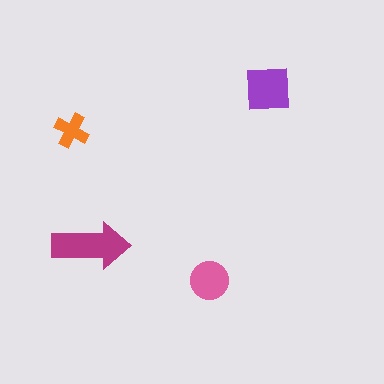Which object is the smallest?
The orange cross.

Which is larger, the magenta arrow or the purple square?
The magenta arrow.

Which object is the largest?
The magenta arrow.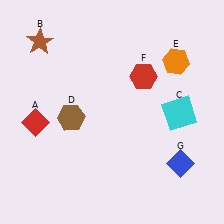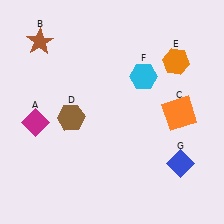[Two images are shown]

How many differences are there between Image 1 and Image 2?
There are 3 differences between the two images.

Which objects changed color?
A changed from red to magenta. C changed from cyan to orange. F changed from red to cyan.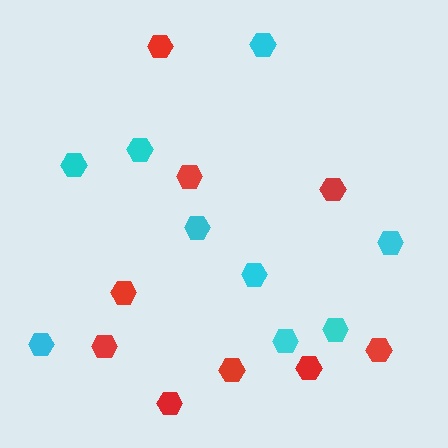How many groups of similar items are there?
There are 2 groups: one group of red hexagons (9) and one group of cyan hexagons (9).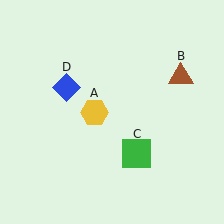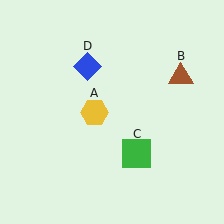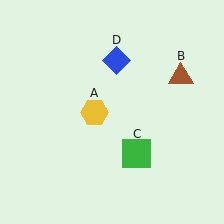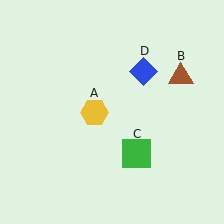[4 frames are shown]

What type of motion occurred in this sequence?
The blue diamond (object D) rotated clockwise around the center of the scene.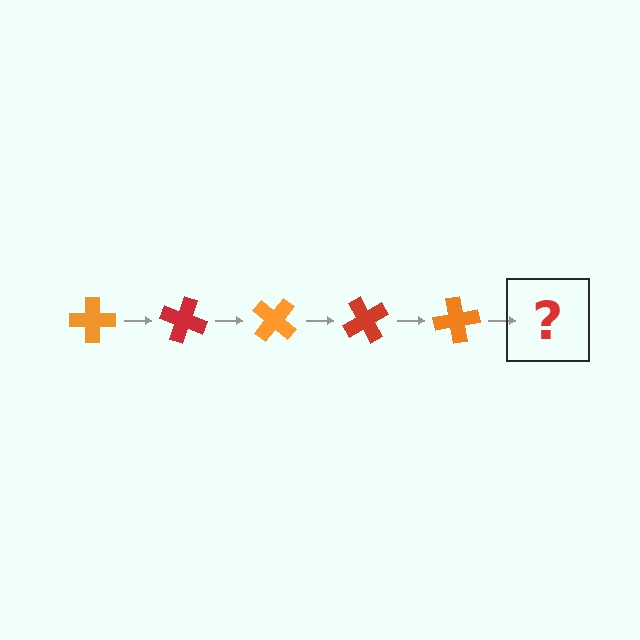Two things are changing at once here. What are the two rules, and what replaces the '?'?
The two rules are that it rotates 20 degrees each step and the color cycles through orange and red. The '?' should be a red cross, rotated 100 degrees from the start.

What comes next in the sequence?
The next element should be a red cross, rotated 100 degrees from the start.